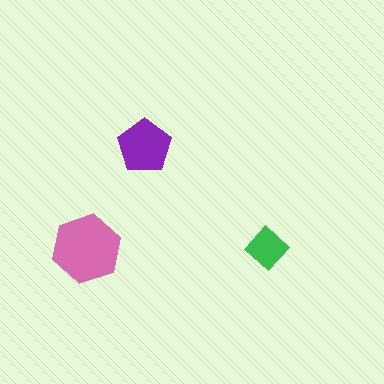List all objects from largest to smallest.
The pink hexagon, the purple pentagon, the green diamond.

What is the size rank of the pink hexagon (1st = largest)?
1st.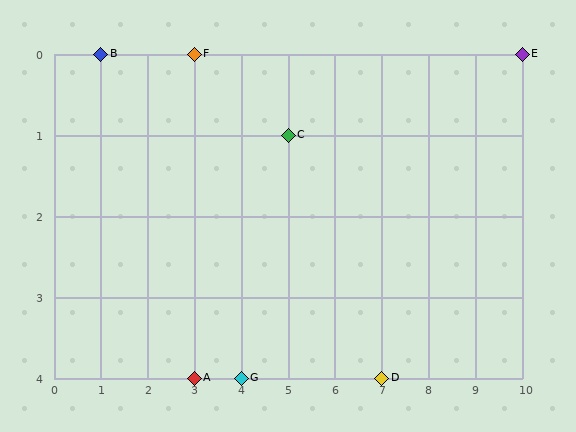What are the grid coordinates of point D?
Point D is at grid coordinates (7, 4).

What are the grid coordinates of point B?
Point B is at grid coordinates (1, 0).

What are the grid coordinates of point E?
Point E is at grid coordinates (10, 0).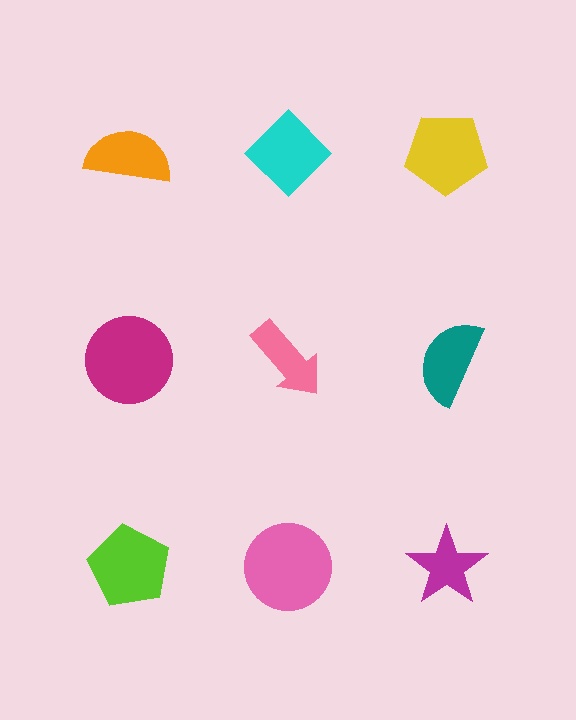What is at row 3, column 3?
A magenta star.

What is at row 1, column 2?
A cyan diamond.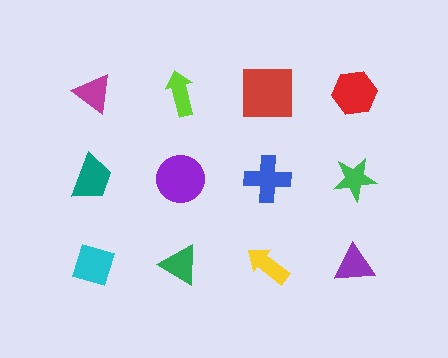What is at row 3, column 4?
A purple triangle.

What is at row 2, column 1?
A teal trapezoid.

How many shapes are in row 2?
4 shapes.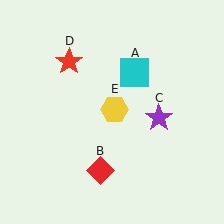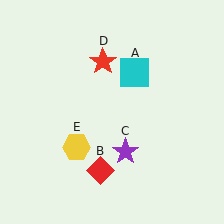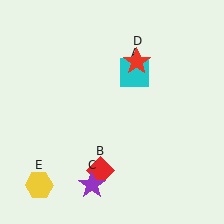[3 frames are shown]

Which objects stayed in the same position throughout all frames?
Cyan square (object A) and red diamond (object B) remained stationary.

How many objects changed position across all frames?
3 objects changed position: purple star (object C), red star (object D), yellow hexagon (object E).